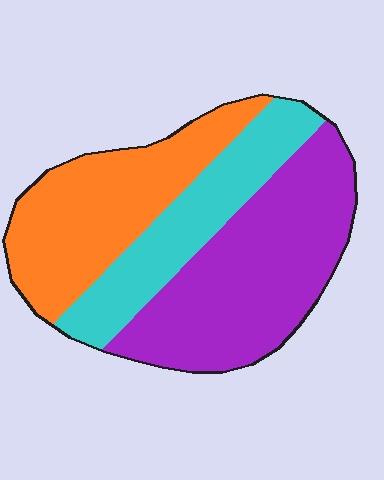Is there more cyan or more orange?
Orange.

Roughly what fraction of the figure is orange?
Orange takes up about one third (1/3) of the figure.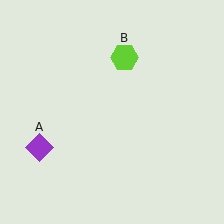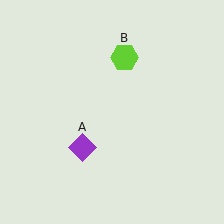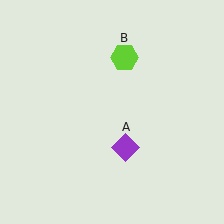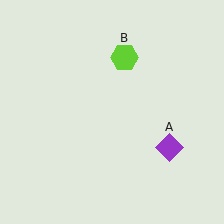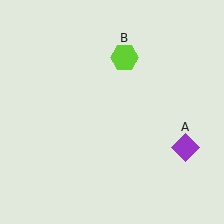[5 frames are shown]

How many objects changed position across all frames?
1 object changed position: purple diamond (object A).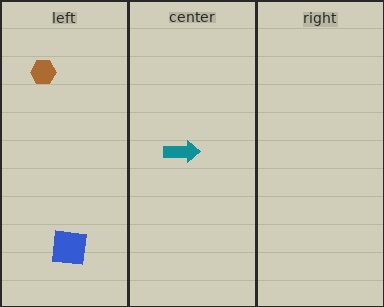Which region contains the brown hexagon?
The left region.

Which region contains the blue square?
The left region.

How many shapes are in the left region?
2.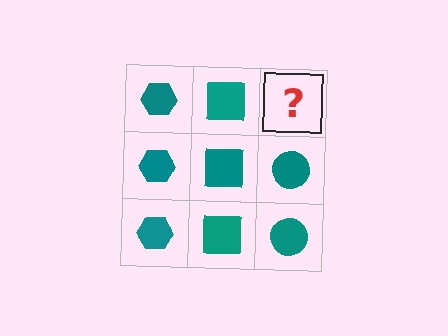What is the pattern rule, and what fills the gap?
The rule is that each column has a consistent shape. The gap should be filled with a teal circle.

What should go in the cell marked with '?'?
The missing cell should contain a teal circle.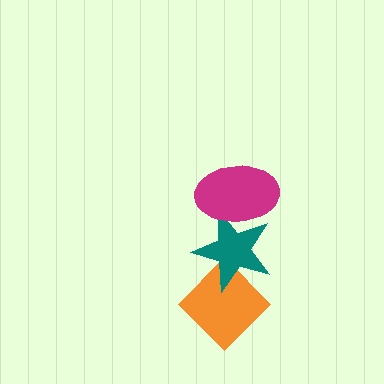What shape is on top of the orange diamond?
The teal star is on top of the orange diamond.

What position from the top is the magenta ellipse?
The magenta ellipse is 1st from the top.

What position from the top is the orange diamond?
The orange diamond is 3rd from the top.